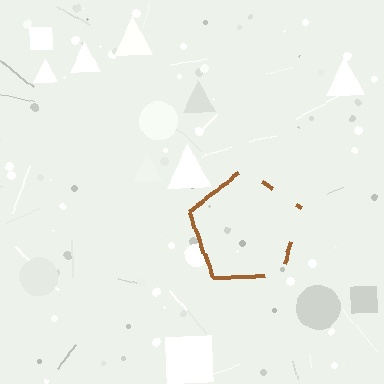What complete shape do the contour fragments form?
The contour fragments form a pentagon.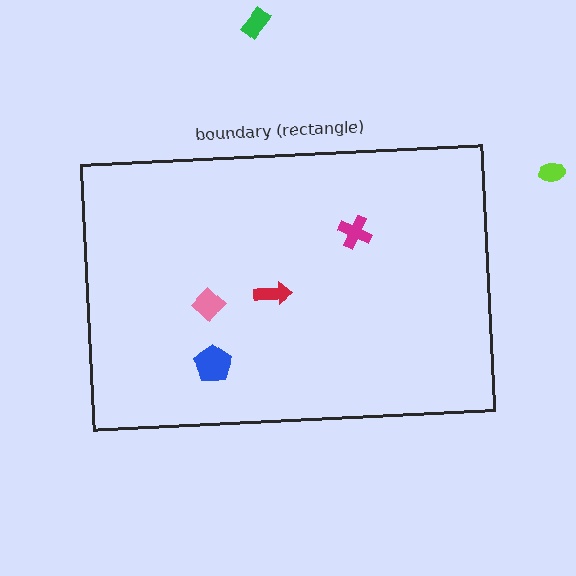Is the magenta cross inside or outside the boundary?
Inside.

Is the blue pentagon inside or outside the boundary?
Inside.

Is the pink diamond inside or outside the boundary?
Inside.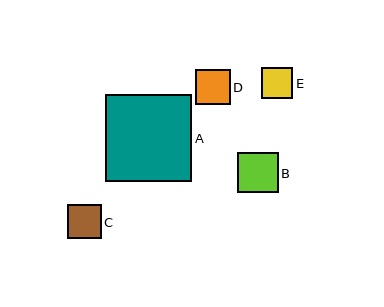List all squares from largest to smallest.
From largest to smallest: A, B, D, C, E.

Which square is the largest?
Square A is the largest with a size of approximately 86 pixels.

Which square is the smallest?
Square E is the smallest with a size of approximately 32 pixels.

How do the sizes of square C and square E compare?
Square C and square E are approximately the same size.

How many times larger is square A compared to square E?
Square A is approximately 2.7 times the size of square E.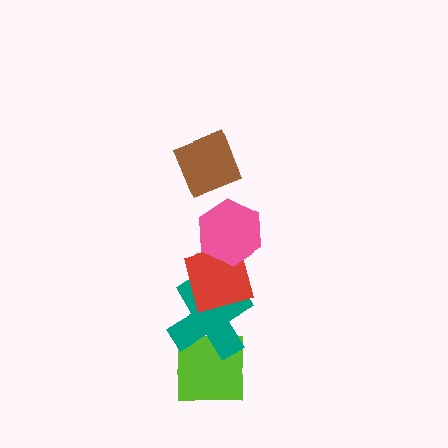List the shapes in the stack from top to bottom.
From top to bottom: the brown diamond, the pink hexagon, the red square, the teal cross, the lime square.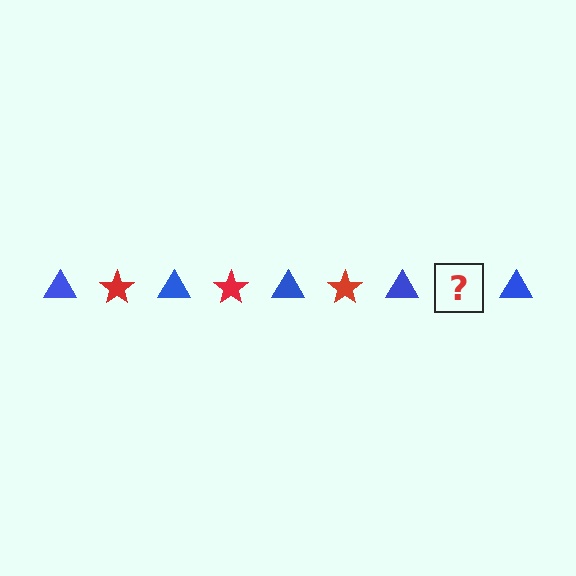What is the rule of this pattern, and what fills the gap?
The rule is that the pattern alternates between blue triangle and red star. The gap should be filled with a red star.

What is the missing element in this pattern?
The missing element is a red star.